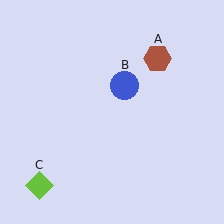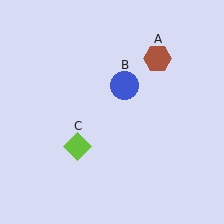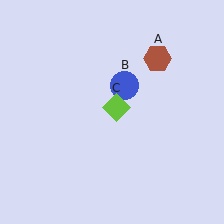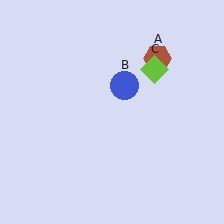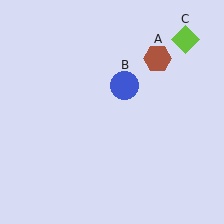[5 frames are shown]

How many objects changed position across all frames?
1 object changed position: lime diamond (object C).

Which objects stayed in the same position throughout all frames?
Brown hexagon (object A) and blue circle (object B) remained stationary.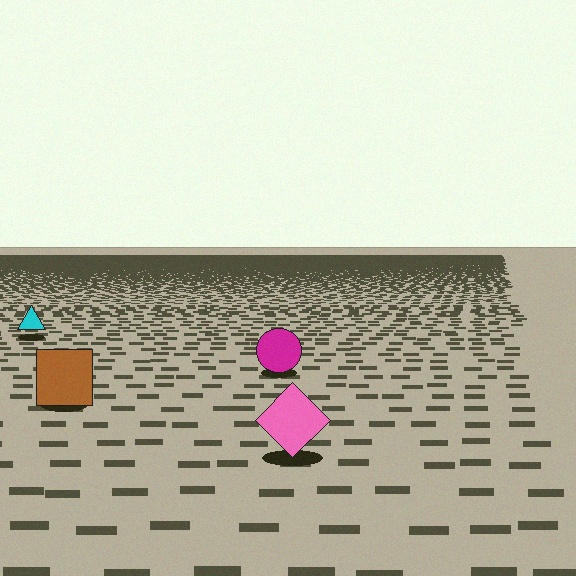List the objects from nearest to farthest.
From nearest to farthest: the pink diamond, the brown square, the magenta circle, the cyan triangle.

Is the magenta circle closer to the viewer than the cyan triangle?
Yes. The magenta circle is closer — you can tell from the texture gradient: the ground texture is coarser near it.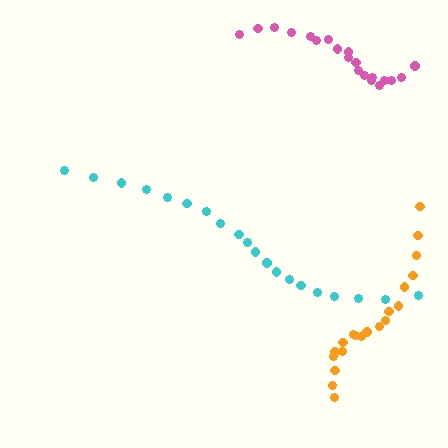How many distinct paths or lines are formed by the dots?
There are 3 distinct paths.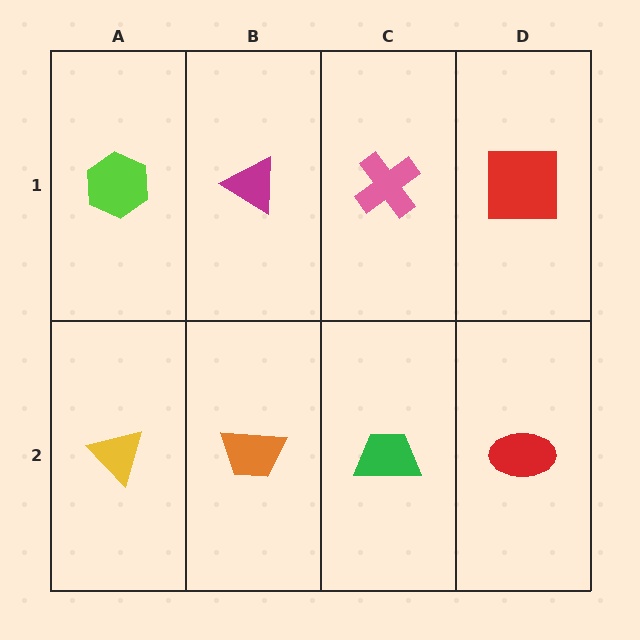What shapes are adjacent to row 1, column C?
A green trapezoid (row 2, column C), a magenta triangle (row 1, column B), a red square (row 1, column D).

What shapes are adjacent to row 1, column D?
A red ellipse (row 2, column D), a pink cross (row 1, column C).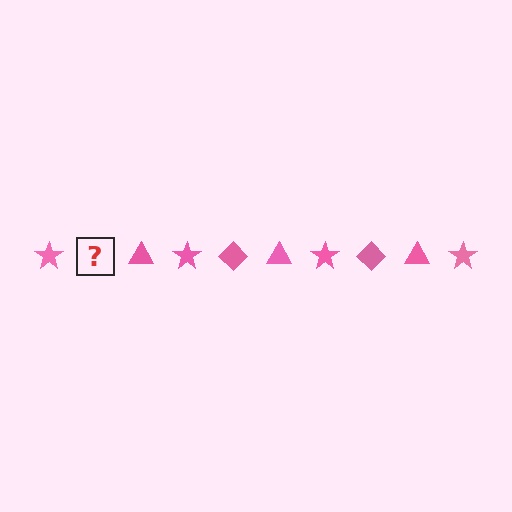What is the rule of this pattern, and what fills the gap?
The rule is that the pattern cycles through star, diamond, triangle shapes in pink. The gap should be filled with a pink diamond.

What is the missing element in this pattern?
The missing element is a pink diamond.